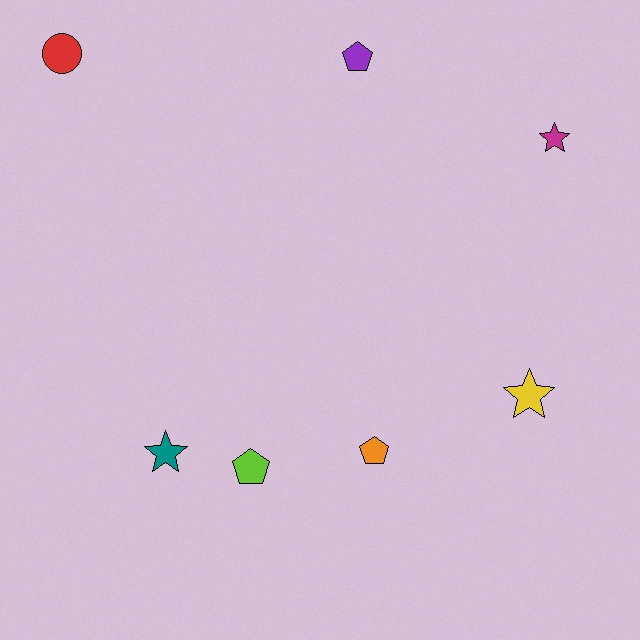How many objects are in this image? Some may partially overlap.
There are 7 objects.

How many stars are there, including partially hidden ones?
There are 3 stars.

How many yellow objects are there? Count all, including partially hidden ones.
There is 1 yellow object.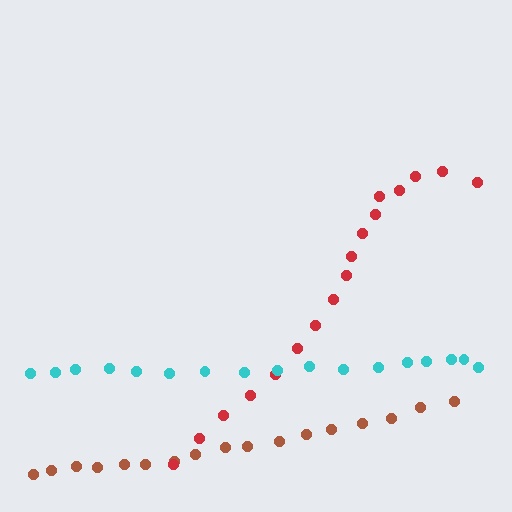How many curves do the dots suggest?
There are 3 distinct paths.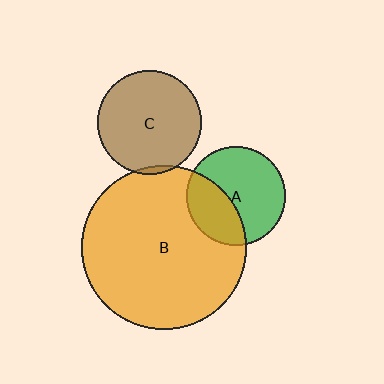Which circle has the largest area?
Circle B (orange).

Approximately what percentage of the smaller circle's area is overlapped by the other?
Approximately 35%.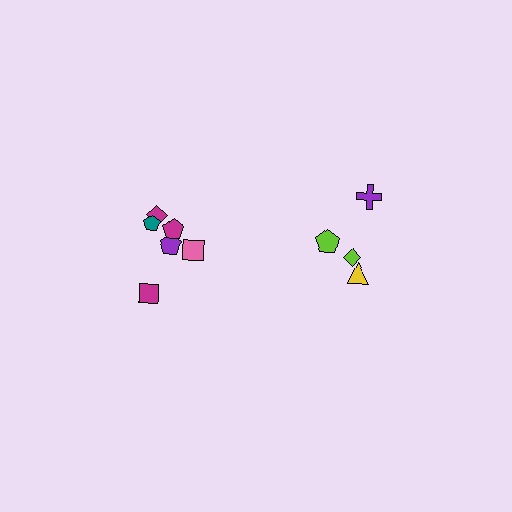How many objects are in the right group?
There are 4 objects.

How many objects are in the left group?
There are 6 objects.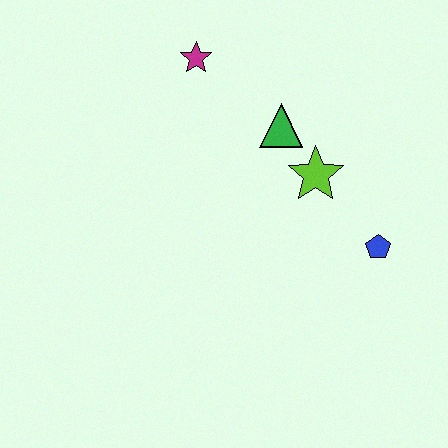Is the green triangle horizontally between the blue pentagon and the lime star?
No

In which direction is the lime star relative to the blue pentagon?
The lime star is above the blue pentagon.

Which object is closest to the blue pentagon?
The lime star is closest to the blue pentagon.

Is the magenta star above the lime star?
Yes